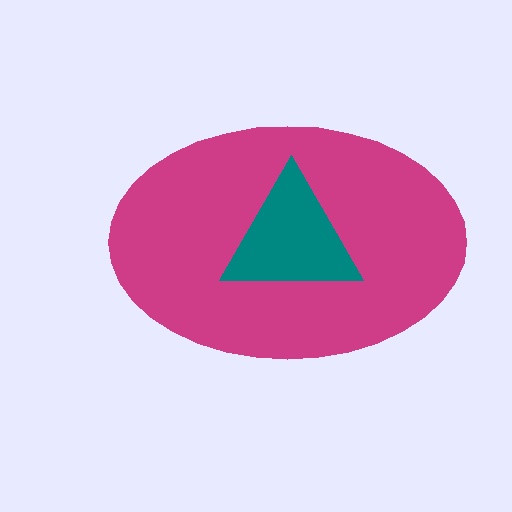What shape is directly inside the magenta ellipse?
The teal triangle.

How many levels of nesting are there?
2.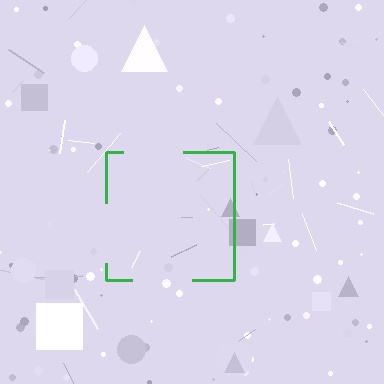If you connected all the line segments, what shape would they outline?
They would outline a square.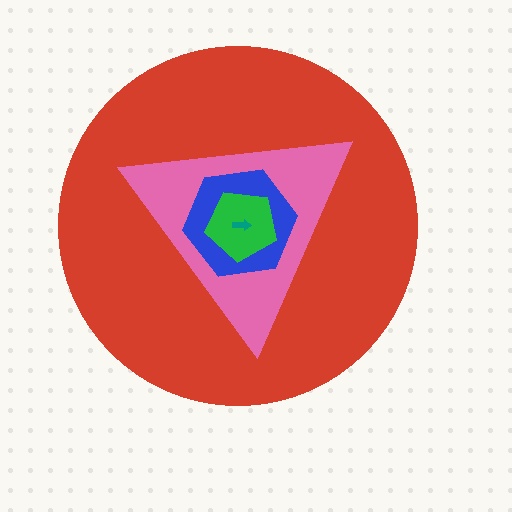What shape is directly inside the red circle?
The pink triangle.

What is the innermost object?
The teal arrow.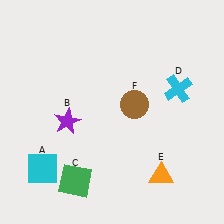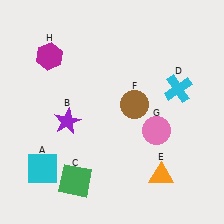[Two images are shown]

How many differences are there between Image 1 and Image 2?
There are 2 differences between the two images.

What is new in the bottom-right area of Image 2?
A pink circle (G) was added in the bottom-right area of Image 2.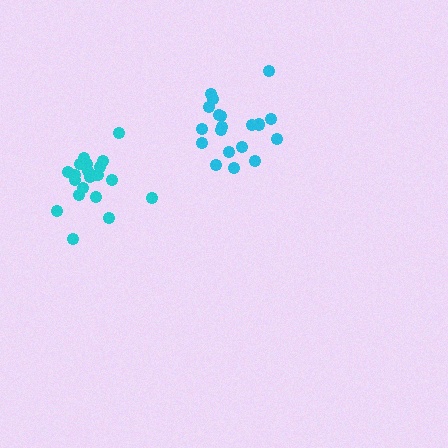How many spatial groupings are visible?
There are 2 spatial groupings.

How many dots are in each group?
Group 1: 19 dots, Group 2: 20 dots (39 total).